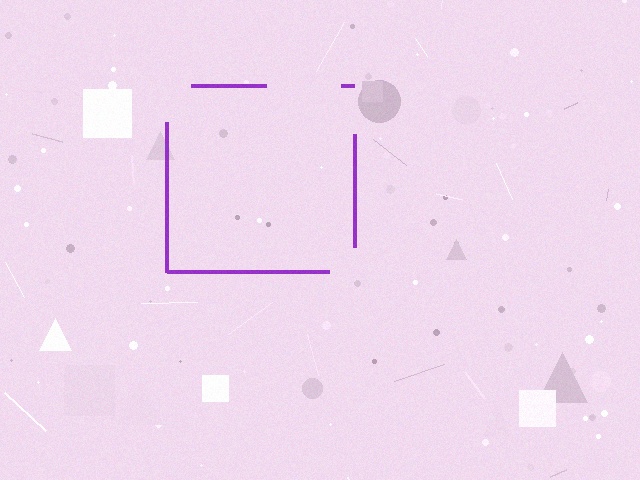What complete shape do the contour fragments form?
The contour fragments form a square.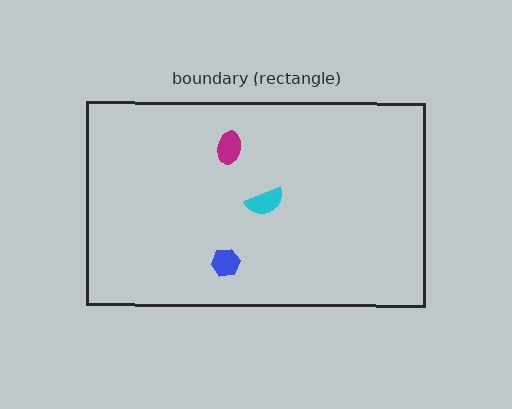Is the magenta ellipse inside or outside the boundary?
Inside.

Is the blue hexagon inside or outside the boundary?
Inside.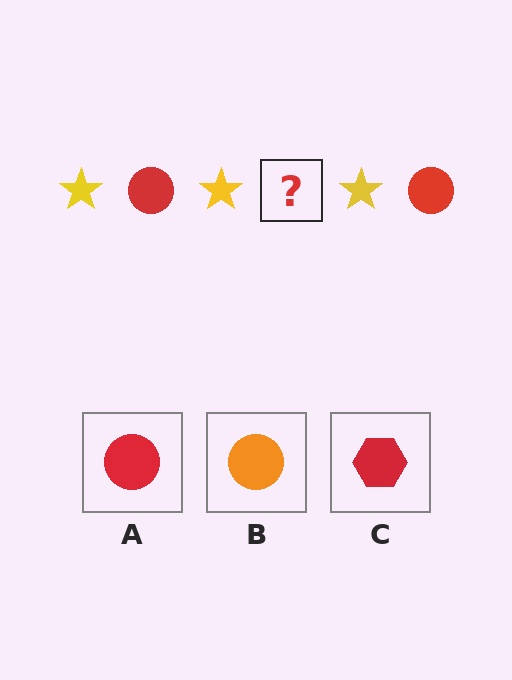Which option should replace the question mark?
Option A.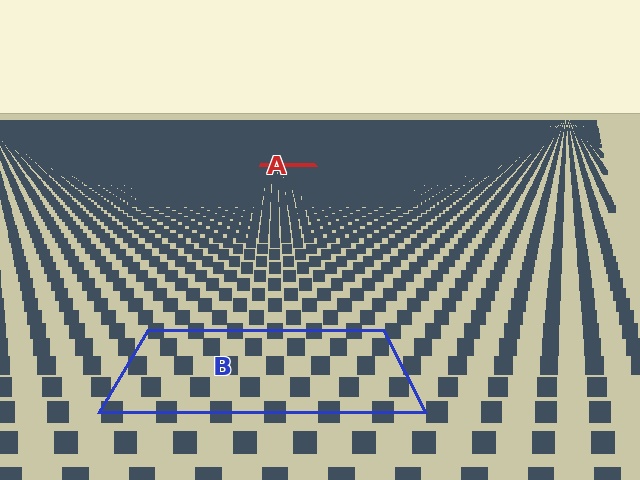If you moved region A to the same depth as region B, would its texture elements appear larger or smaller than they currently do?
They would appear larger. At a closer depth, the same texture elements are projected at a bigger on-screen size.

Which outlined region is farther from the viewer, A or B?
Region A is farther from the viewer — the texture elements inside it appear smaller and more densely packed.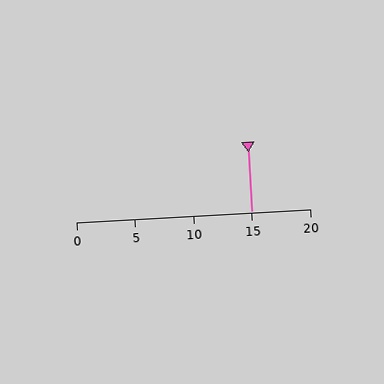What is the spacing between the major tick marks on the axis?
The major ticks are spaced 5 apart.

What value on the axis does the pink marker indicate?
The marker indicates approximately 15.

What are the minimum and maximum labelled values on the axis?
The axis runs from 0 to 20.